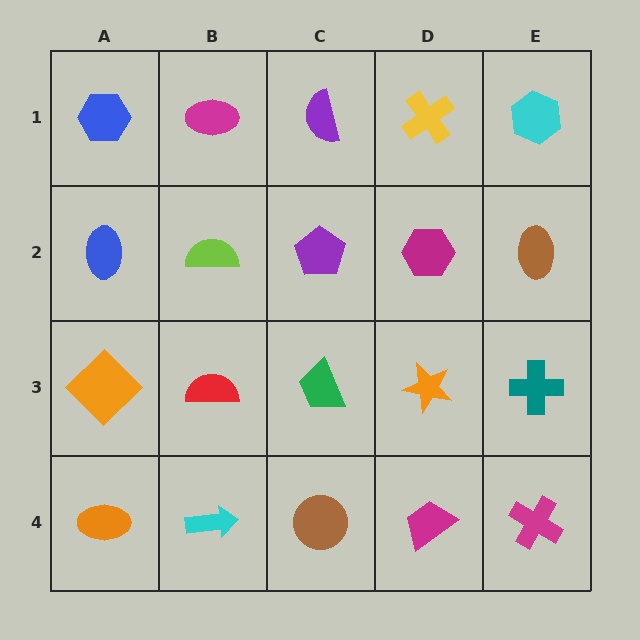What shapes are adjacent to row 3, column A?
A blue ellipse (row 2, column A), an orange ellipse (row 4, column A), a red semicircle (row 3, column B).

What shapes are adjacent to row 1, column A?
A blue ellipse (row 2, column A), a magenta ellipse (row 1, column B).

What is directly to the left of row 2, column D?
A purple pentagon.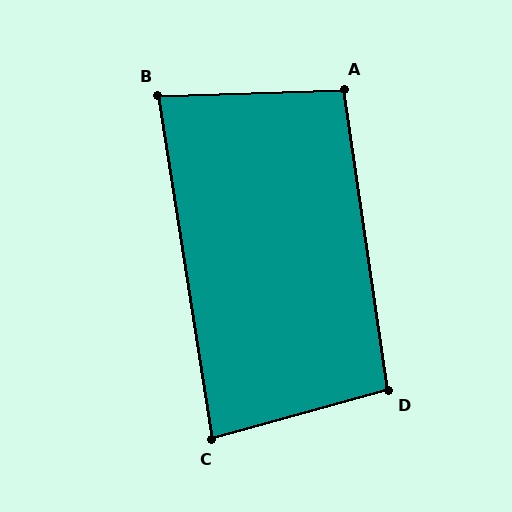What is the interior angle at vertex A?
Approximately 96 degrees (obtuse).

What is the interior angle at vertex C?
Approximately 84 degrees (acute).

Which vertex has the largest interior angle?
D, at approximately 97 degrees.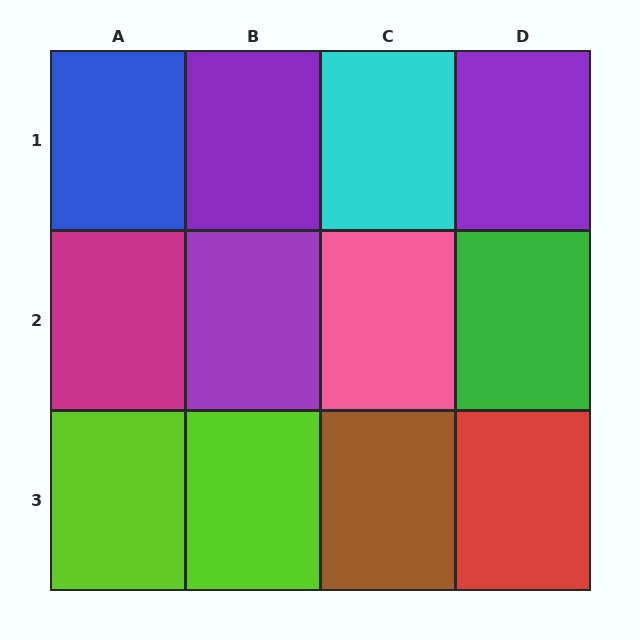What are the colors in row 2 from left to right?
Magenta, purple, pink, green.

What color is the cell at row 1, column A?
Blue.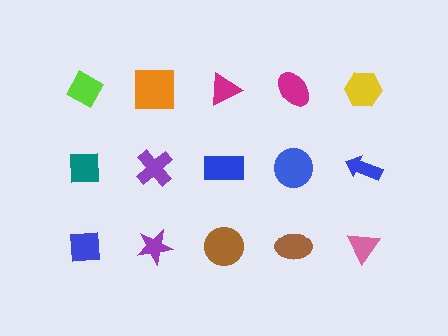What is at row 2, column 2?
A purple cross.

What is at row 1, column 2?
An orange square.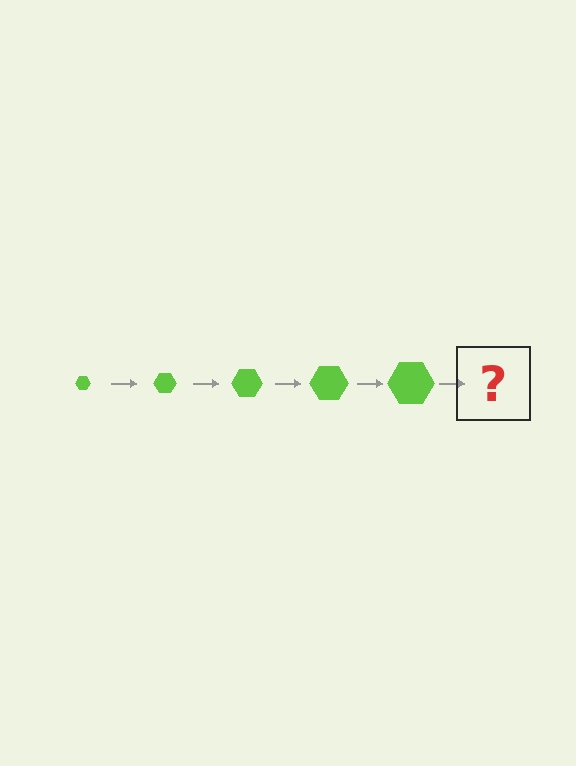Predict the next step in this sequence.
The next step is a lime hexagon, larger than the previous one.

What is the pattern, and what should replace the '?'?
The pattern is that the hexagon gets progressively larger each step. The '?' should be a lime hexagon, larger than the previous one.